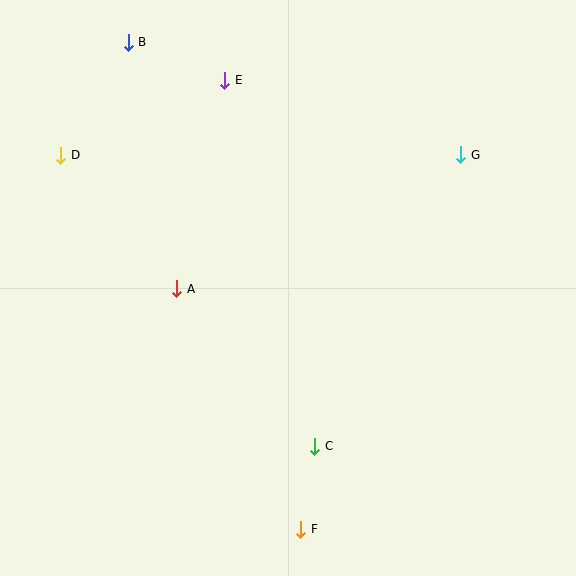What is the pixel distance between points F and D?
The distance between F and D is 444 pixels.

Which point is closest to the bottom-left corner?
Point F is closest to the bottom-left corner.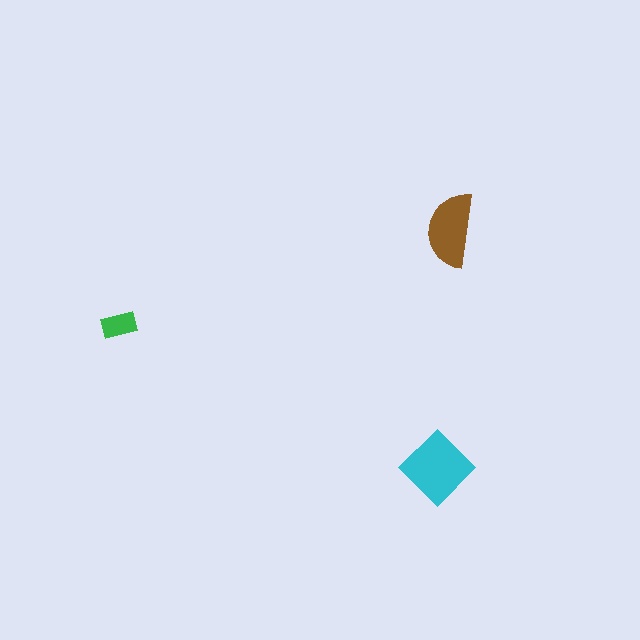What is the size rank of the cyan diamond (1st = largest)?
1st.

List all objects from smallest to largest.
The green rectangle, the brown semicircle, the cyan diamond.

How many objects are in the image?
There are 3 objects in the image.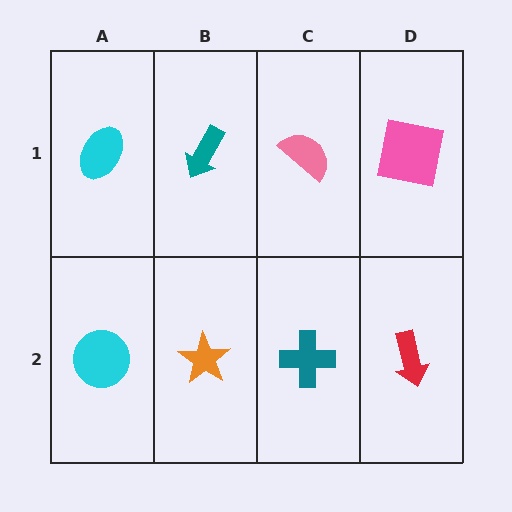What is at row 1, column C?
A pink semicircle.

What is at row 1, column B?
A teal arrow.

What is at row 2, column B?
An orange star.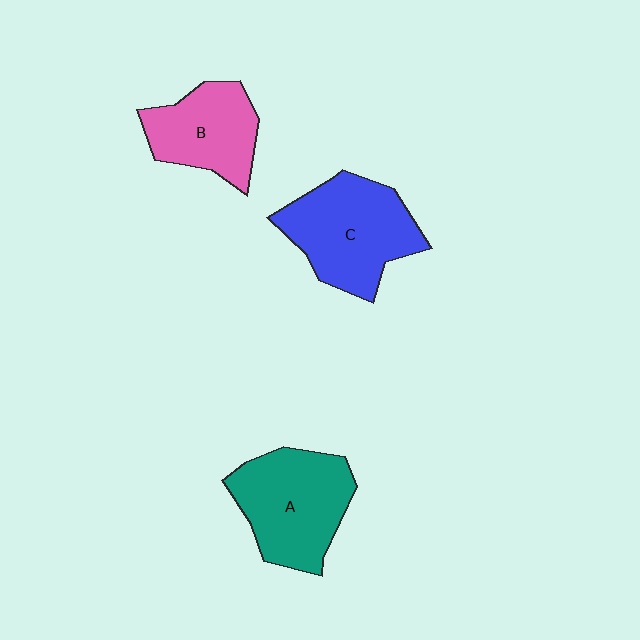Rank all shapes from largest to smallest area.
From largest to smallest: C (blue), A (teal), B (pink).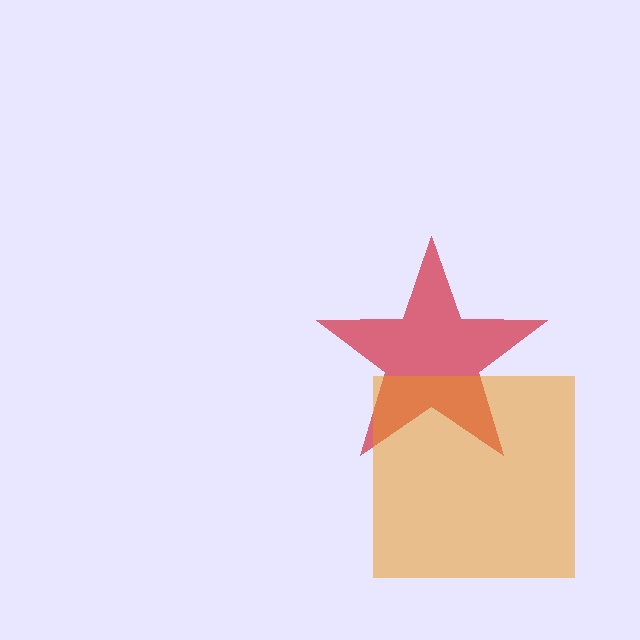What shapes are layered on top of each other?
The layered shapes are: a red star, an orange square.